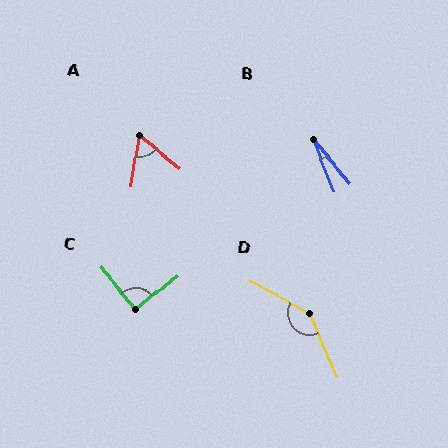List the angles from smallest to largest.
B (19°), A (61°), C (91°), D (142°).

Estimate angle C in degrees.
Approximately 91 degrees.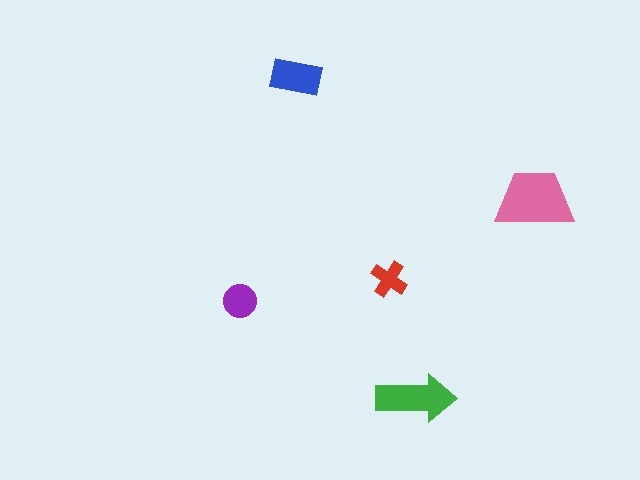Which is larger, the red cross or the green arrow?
The green arrow.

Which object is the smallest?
The red cross.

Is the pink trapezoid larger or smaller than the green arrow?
Larger.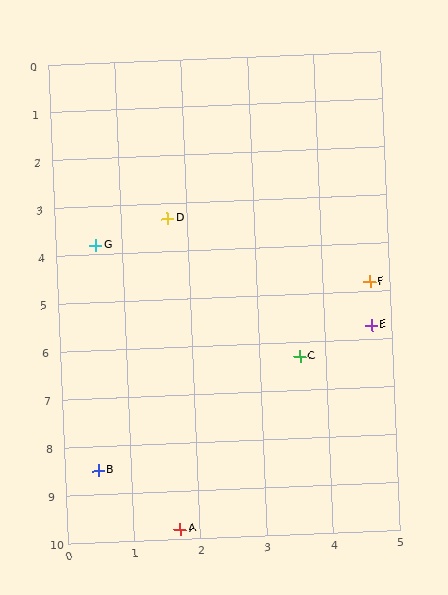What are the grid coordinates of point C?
Point C is at approximately (3.6, 6.3).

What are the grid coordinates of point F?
Point F is at approximately (4.7, 4.8).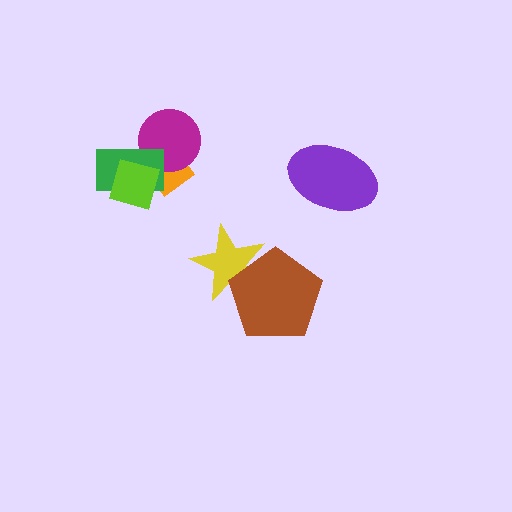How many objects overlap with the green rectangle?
3 objects overlap with the green rectangle.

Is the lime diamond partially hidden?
No, no other shape covers it.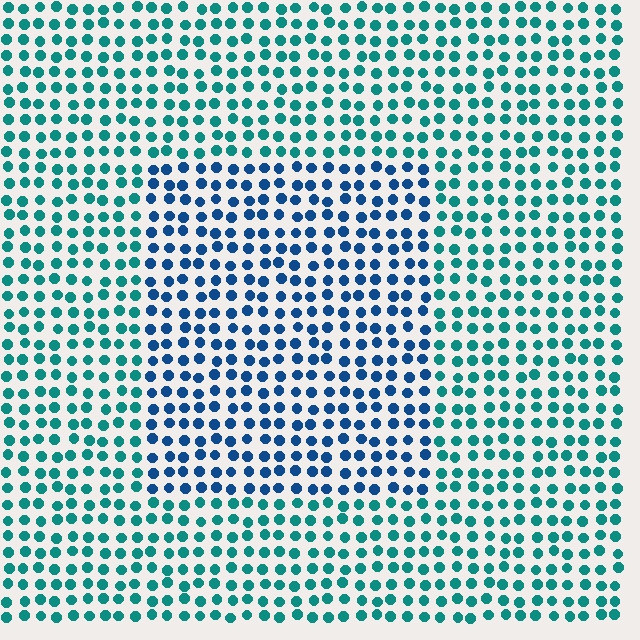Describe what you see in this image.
The image is filled with small teal elements in a uniform arrangement. A rectangle-shaped region is visible where the elements are tinted to a slightly different hue, forming a subtle color boundary.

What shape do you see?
I see a rectangle.